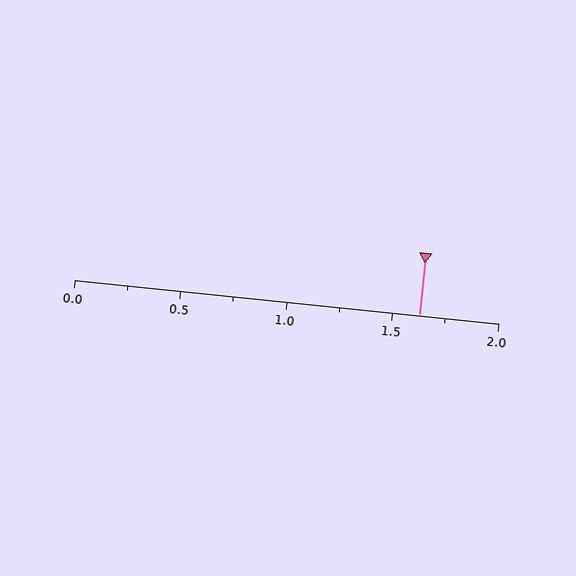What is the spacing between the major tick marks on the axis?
The major ticks are spaced 0.5 apart.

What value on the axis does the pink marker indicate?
The marker indicates approximately 1.62.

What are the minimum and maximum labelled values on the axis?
The axis runs from 0.0 to 2.0.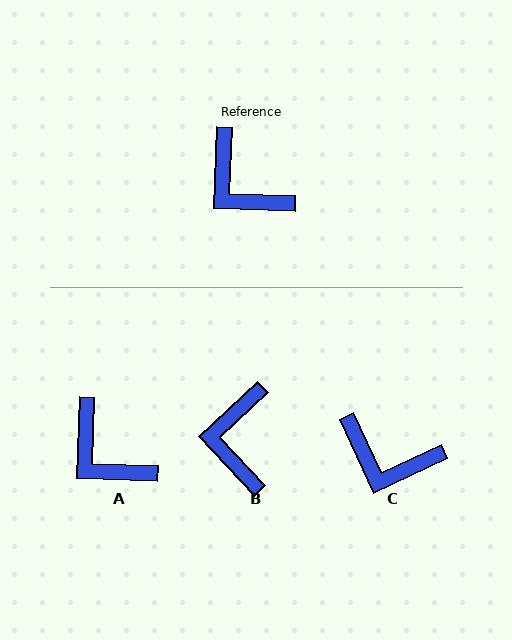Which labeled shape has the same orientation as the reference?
A.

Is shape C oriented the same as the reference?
No, it is off by about 27 degrees.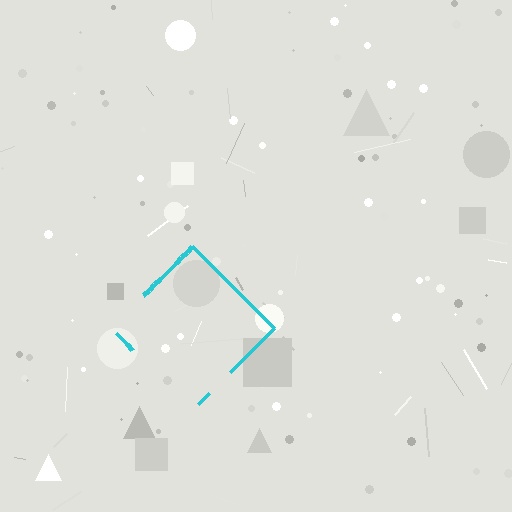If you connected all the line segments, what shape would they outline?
They would outline a diamond.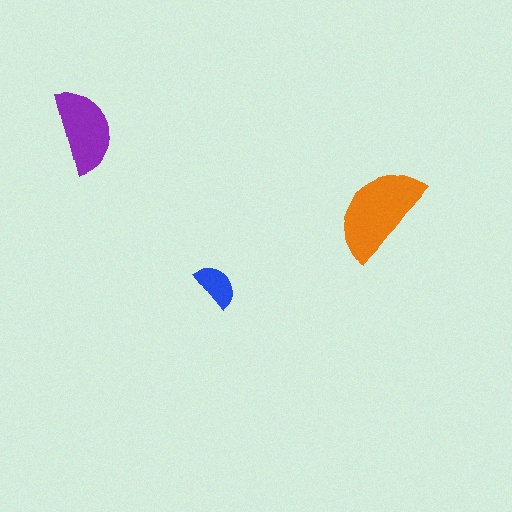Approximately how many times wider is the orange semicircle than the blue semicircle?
About 2 times wider.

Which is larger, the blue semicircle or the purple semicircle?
The purple one.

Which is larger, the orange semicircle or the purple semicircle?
The orange one.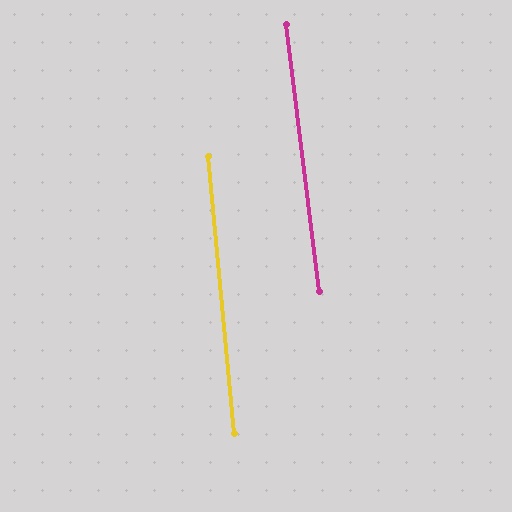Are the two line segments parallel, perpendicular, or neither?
Parallel — their directions differ by only 1.6°.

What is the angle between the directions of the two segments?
Approximately 2 degrees.